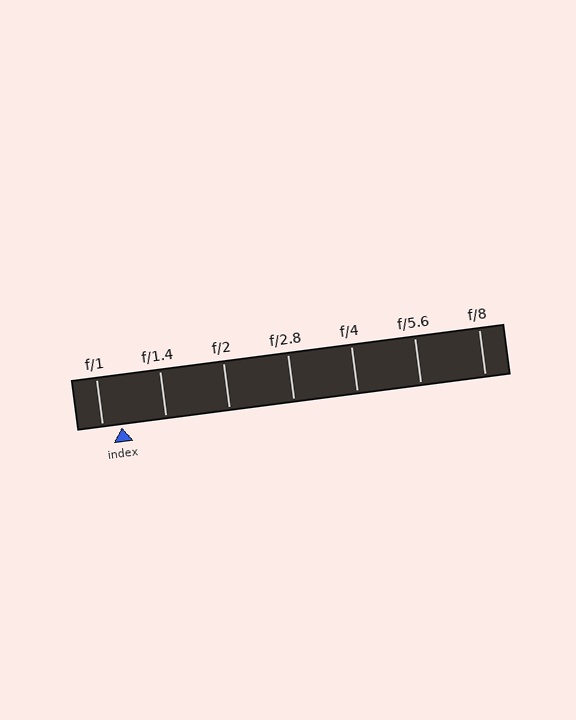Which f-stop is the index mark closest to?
The index mark is closest to f/1.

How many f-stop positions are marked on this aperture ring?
There are 7 f-stop positions marked.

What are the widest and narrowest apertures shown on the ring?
The widest aperture shown is f/1 and the narrowest is f/8.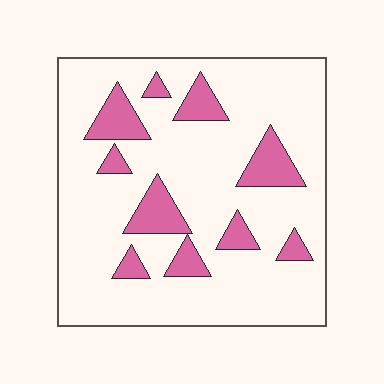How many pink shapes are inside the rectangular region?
10.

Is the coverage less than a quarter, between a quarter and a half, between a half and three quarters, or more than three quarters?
Less than a quarter.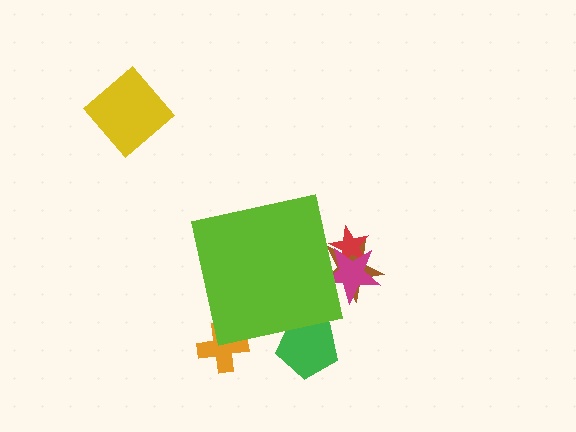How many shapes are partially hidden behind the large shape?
5 shapes are partially hidden.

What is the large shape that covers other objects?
A lime square.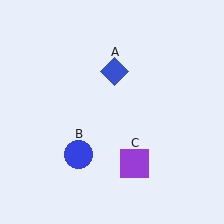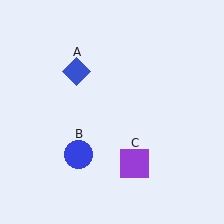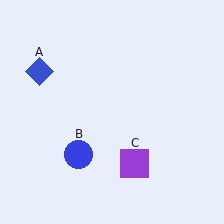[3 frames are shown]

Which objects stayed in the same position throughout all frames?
Blue circle (object B) and purple square (object C) remained stationary.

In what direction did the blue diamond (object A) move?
The blue diamond (object A) moved left.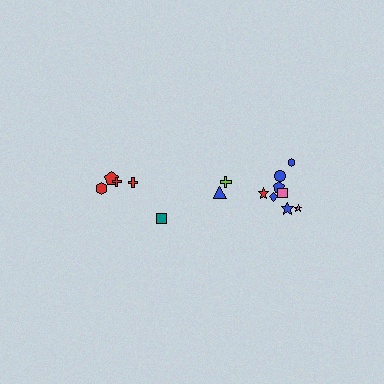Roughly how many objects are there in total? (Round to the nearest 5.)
Roughly 15 objects in total.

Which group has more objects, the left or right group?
The right group.